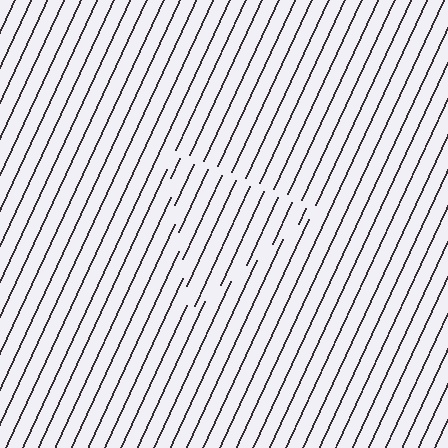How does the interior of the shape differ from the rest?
The interior of the shape contains the same grating, shifted by half a period — the contour is defined by the phase discontinuity where line-ends from the inner and outer gratings abut.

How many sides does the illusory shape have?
3 sides — the line-ends trace a triangle.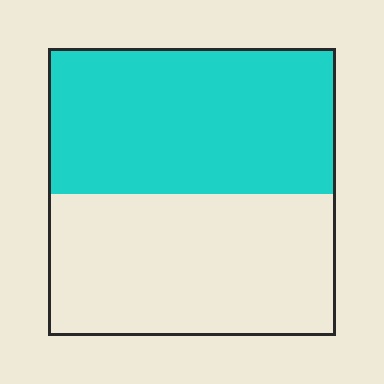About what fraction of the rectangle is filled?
About one half (1/2).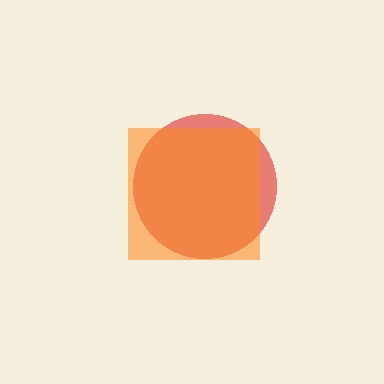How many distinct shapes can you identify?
There are 2 distinct shapes: a red circle, an orange square.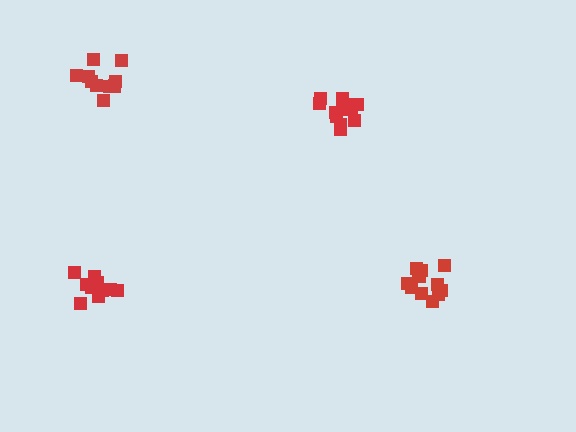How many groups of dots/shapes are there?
There are 4 groups.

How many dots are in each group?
Group 1: 10 dots, Group 2: 13 dots, Group 3: 10 dots, Group 4: 13 dots (46 total).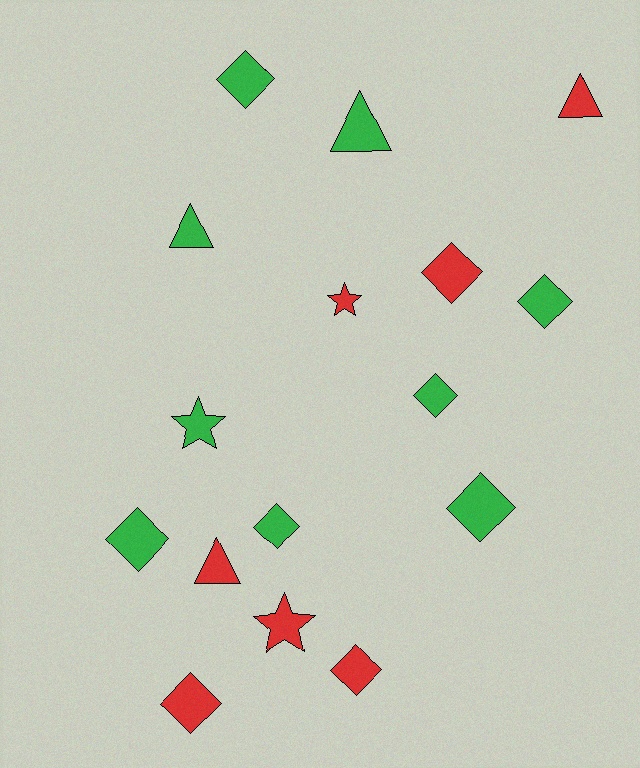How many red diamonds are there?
There are 3 red diamonds.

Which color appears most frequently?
Green, with 9 objects.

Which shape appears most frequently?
Diamond, with 9 objects.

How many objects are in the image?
There are 16 objects.